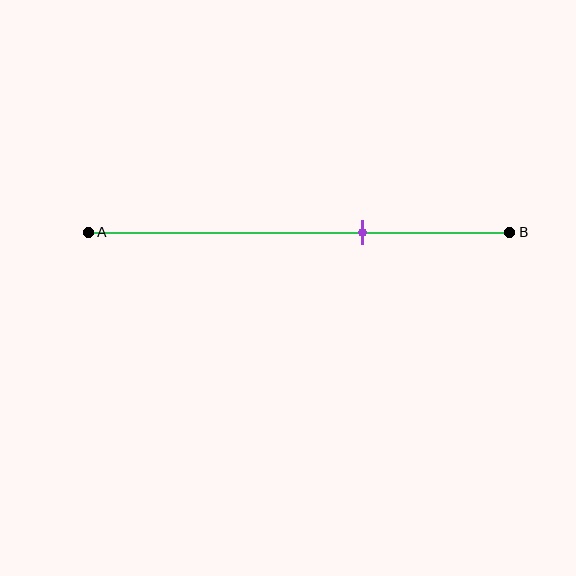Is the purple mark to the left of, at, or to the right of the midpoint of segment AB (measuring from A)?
The purple mark is to the right of the midpoint of segment AB.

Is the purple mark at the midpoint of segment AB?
No, the mark is at about 65% from A, not at the 50% midpoint.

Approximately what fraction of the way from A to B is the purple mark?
The purple mark is approximately 65% of the way from A to B.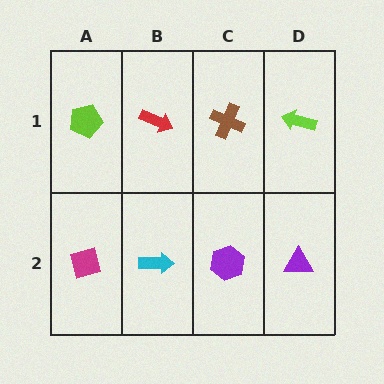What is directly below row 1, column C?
A purple hexagon.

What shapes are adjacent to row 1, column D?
A purple triangle (row 2, column D), a brown cross (row 1, column C).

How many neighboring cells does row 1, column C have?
3.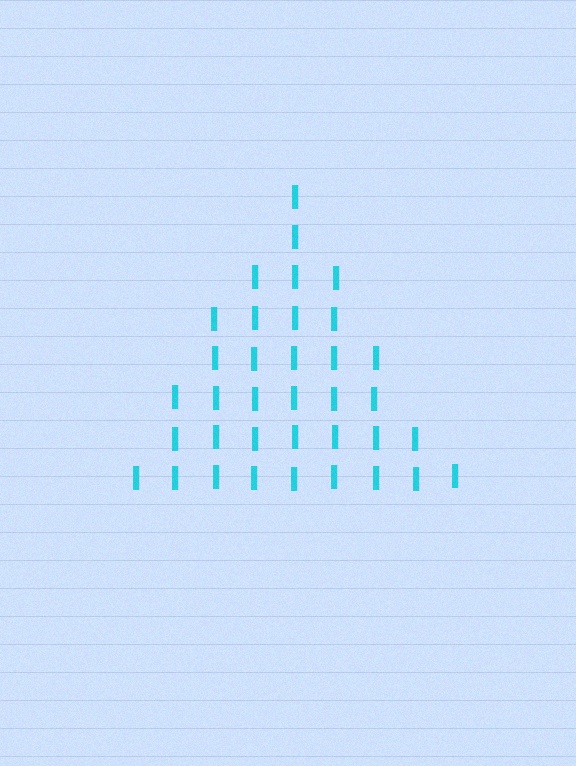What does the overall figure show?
The overall figure shows a triangle.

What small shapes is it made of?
It is made of small letter I's.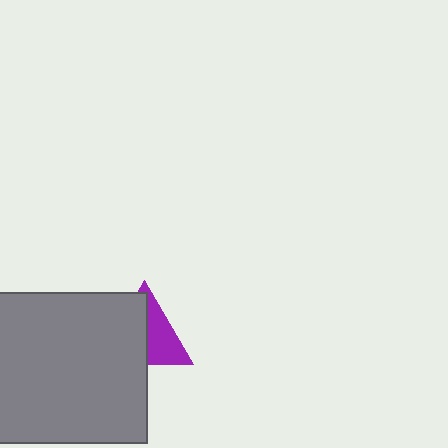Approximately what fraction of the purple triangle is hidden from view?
Roughly 54% of the purple triangle is hidden behind the gray square.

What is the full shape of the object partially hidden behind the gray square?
The partially hidden object is a purple triangle.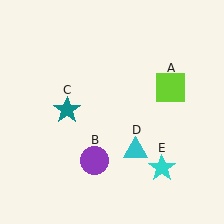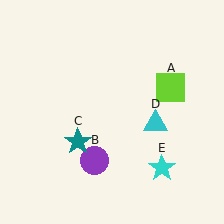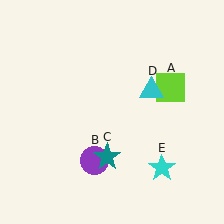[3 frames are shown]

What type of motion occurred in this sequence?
The teal star (object C), cyan triangle (object D) rotated counterclockwise around the center of the scene.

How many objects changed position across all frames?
2 objects changed position: teal star (object C), cyan triangle (object D).